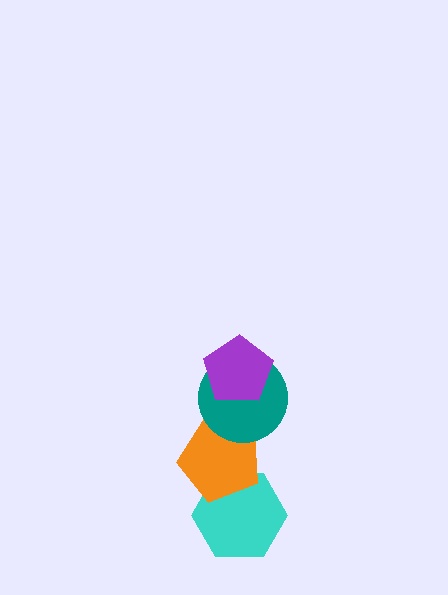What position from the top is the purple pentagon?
The purple pentagon is 1st from the top.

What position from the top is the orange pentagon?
The orange pentagon is 3rd from the top.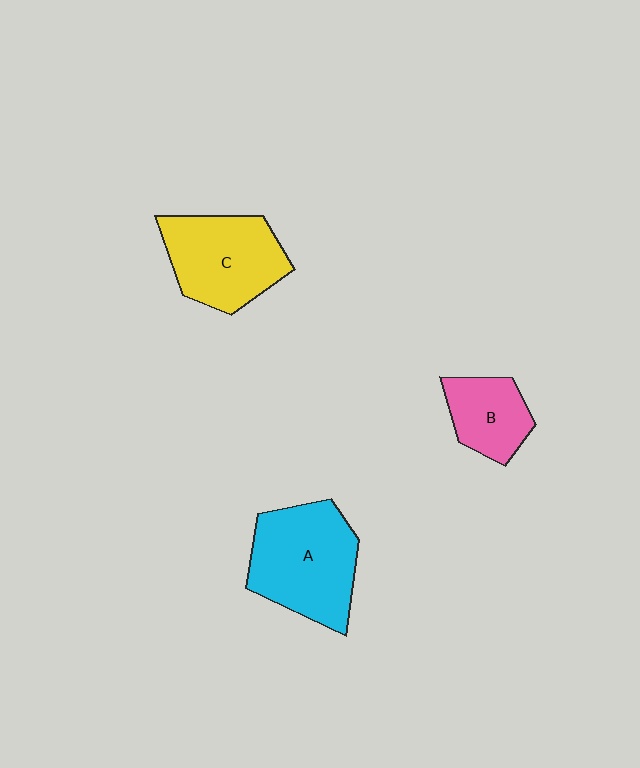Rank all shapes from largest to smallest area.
From largest to smallest: A (cyan), C (yellow), B (pink).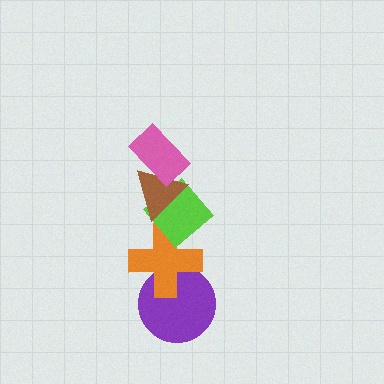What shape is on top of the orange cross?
The lime diamond is on top of the orange cross.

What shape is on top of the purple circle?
The orange cross is on top of the purple circle.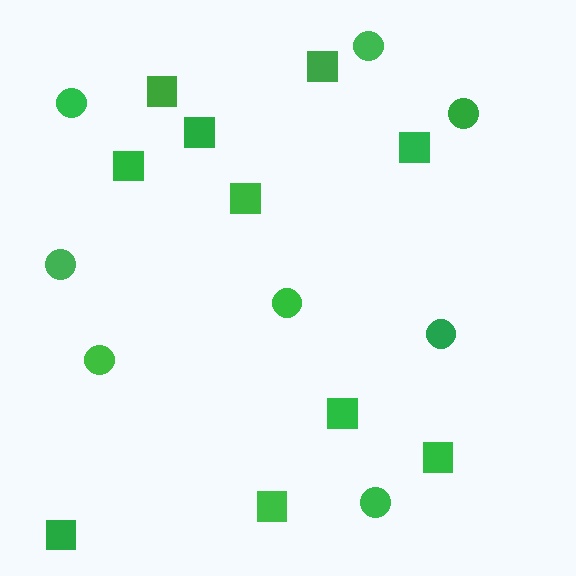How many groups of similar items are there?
There are 2 groups: one group of squares (10) and one group of circles (8).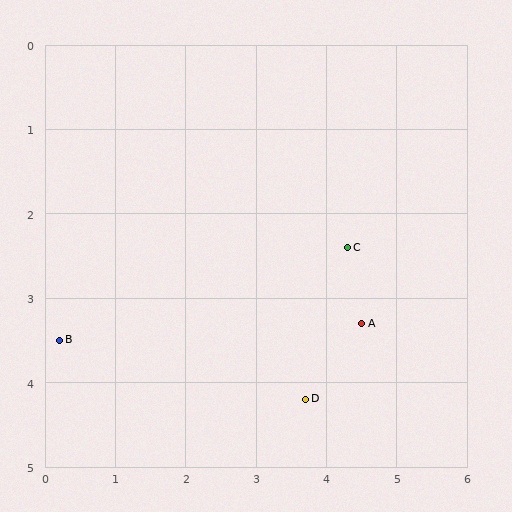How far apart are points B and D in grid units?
Points B and D are about 3.6 grid units apart.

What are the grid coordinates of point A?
Point A is at approximately (4.5, 3.3).